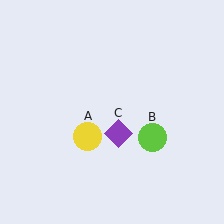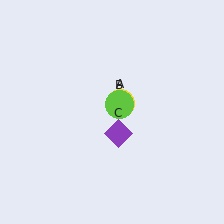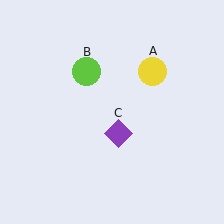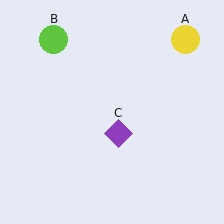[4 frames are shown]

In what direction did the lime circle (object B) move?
The lime circle (object B) moved up and to the left.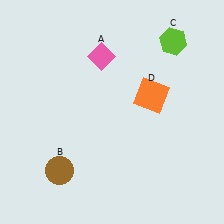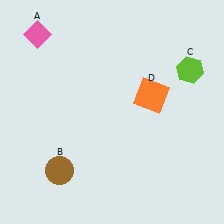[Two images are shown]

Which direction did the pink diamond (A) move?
The pink diamond (A) moved left.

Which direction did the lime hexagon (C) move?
The lime hexagon (C) moved down.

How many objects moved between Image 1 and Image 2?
2 objects moved between the two images.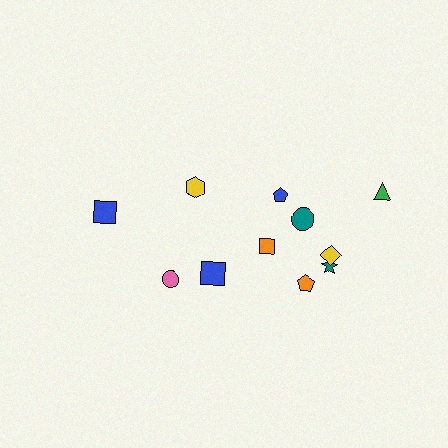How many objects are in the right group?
There are 7 objects.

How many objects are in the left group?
There are 4 objects.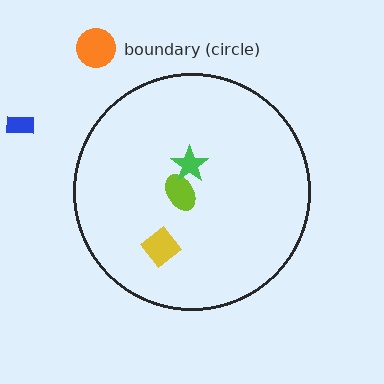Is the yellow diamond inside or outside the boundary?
Inside.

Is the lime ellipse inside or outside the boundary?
Inside.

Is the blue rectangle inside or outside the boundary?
Outside.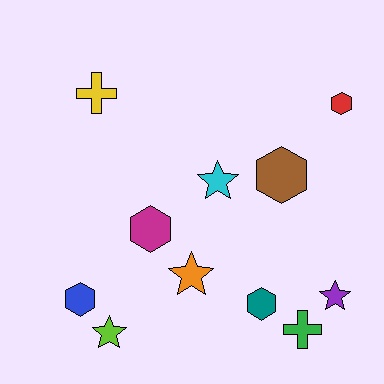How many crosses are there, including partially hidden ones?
There are 2 crosses.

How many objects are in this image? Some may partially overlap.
There are 11 objects.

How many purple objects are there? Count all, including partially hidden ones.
There is 1 purple object.